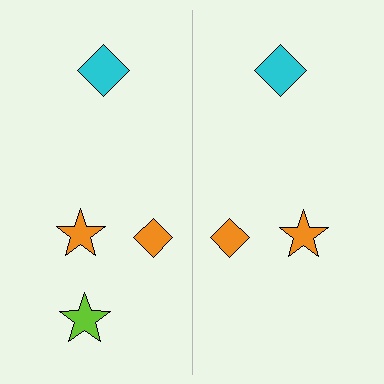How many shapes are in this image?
There are 7 shapes in this image.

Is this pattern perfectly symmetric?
No, the pattern is not perfectly symmetric. A lime star is missing from the right side.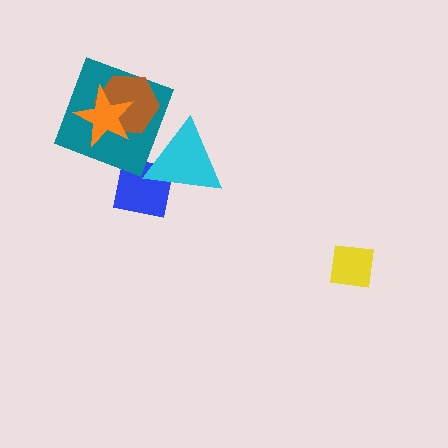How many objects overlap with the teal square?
2 objects overlap with the teal square.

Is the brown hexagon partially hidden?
Yes, it is partially covered by another shape.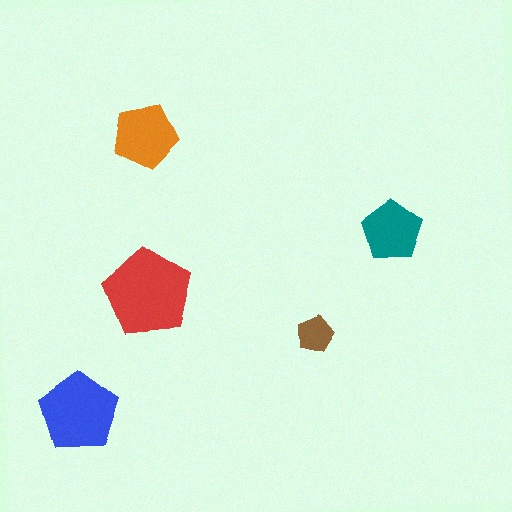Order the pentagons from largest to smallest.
the red one, the blue one, the orange one, the teal one, the brown one.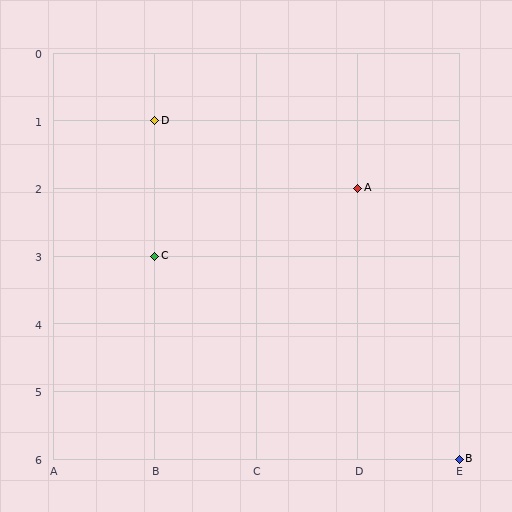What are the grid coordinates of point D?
Point D is at grid coordinates (B, 1).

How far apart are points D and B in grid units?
Points D and B are 3 columns and 5 rows apart (about 5.8 grid units diagonally).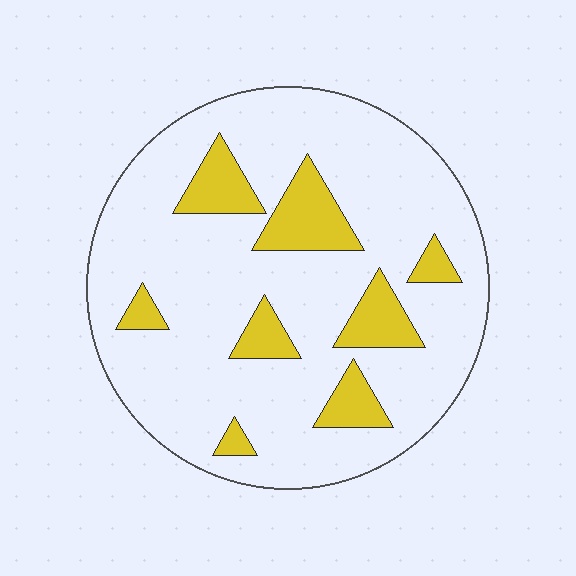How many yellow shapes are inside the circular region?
8.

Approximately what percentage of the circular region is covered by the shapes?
Approximately 20%.